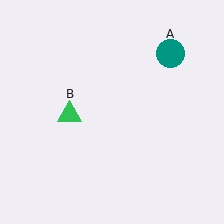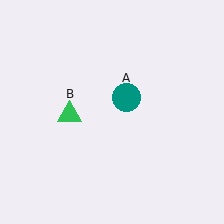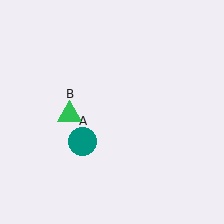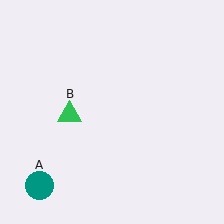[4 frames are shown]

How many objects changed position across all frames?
1 object changed position: teal circle (object A).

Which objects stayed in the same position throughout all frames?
Green triangle (object B) remained stationary.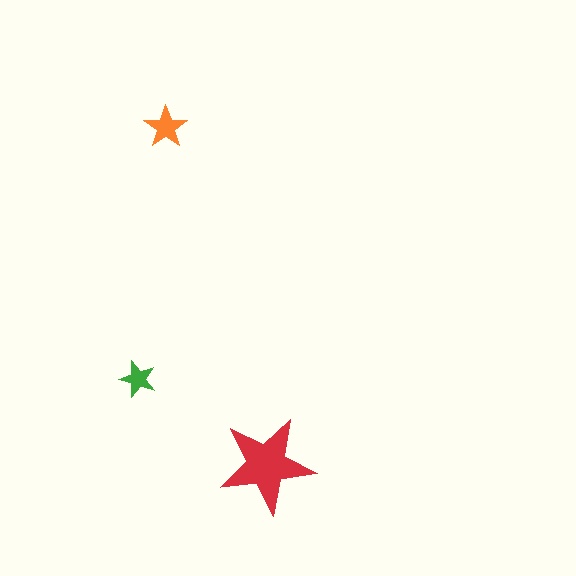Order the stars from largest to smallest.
the red one, the orange one, the green one.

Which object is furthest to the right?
The red star is rightmost.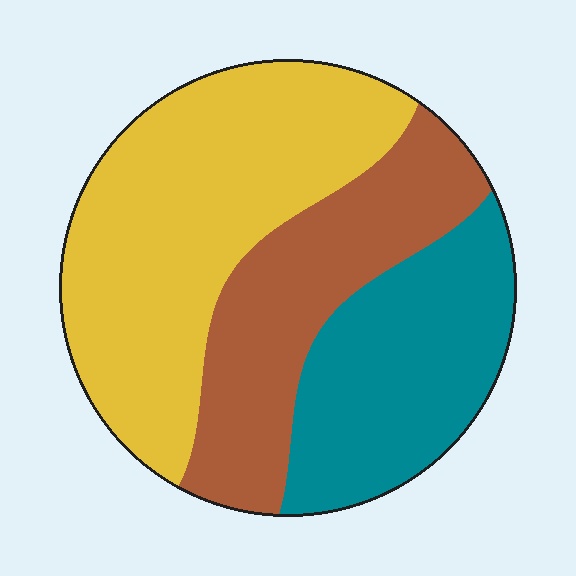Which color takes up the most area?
Yellow, at roughly 45%.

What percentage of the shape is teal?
Teal covers around 25% of the shape.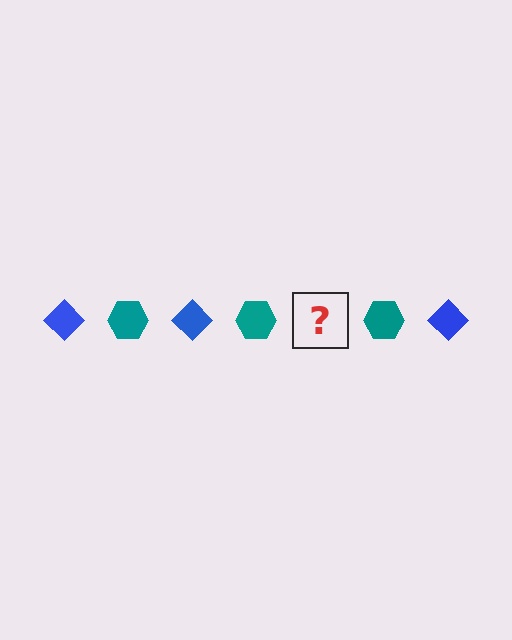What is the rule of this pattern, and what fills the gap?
The rule is that the pattern alternates between blue diamond and teal hexagon. The gap should be filled with a blue diamond.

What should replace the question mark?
The question mark should be replaced with a blue diamond.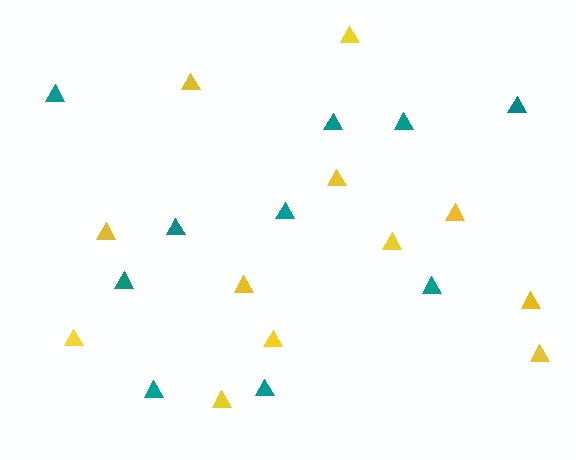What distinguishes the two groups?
There are 2 groups: one group of teal triangles (10) and one group of yellow triangles (12).